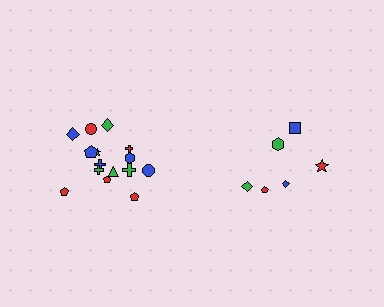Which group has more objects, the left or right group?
The left group.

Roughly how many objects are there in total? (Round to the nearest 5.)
Roughly 20 objects in total.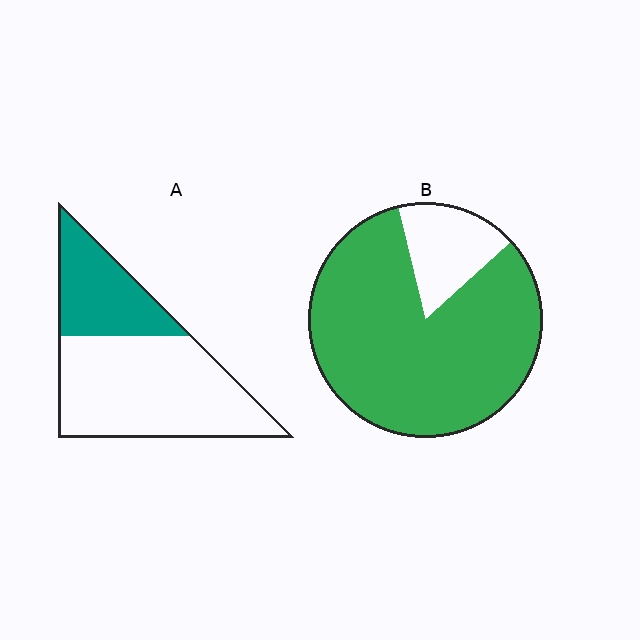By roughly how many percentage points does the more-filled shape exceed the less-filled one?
By roughly 50 percentage points (B over A).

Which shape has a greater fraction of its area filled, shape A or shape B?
Shape B.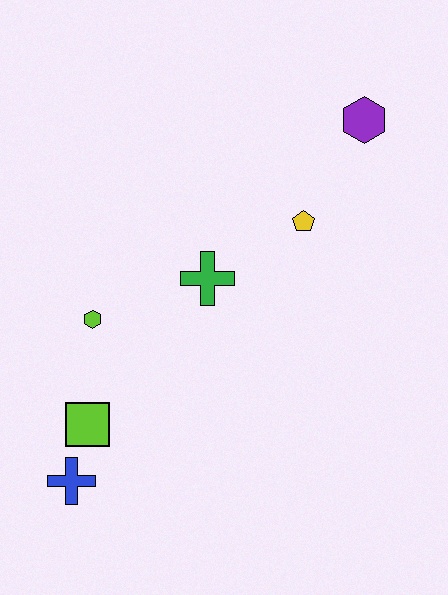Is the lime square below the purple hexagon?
Yes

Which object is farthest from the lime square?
The purple hexagon is farthest from the lime square.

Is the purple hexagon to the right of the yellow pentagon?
Yes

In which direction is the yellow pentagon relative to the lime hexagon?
The yellow pentagon is to the right of the lime hexagon.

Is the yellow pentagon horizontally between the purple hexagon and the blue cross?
Yes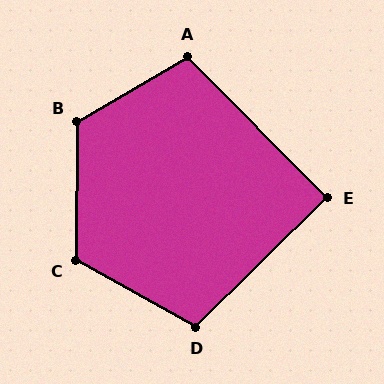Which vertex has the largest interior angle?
B, at approximately 121 degrees.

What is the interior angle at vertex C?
Approximately 119 degrees (obtuse).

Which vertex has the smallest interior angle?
E, at approximately 90 degrees.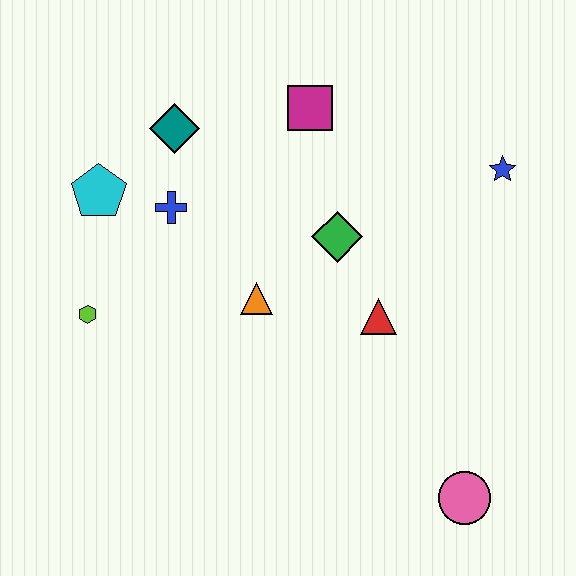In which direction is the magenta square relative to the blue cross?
The magenta square is to the right of the blue cross.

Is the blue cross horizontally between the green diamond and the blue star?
No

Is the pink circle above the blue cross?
No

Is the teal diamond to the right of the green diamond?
No